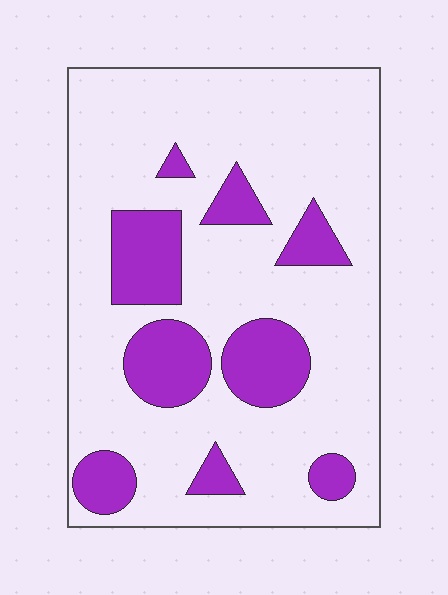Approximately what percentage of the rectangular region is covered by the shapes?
Approximately 20%.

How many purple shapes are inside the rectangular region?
9.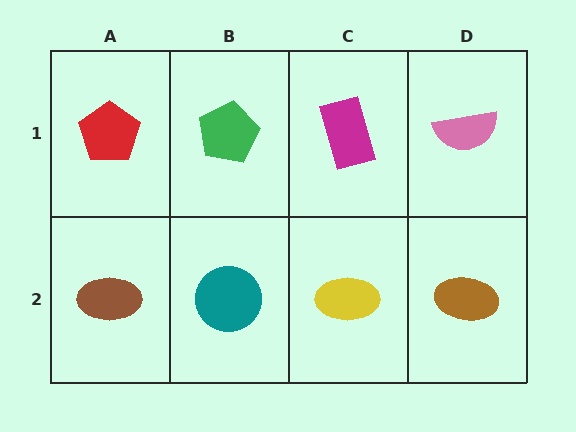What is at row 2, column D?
A brown ellipse.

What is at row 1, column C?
A magenta rectangle.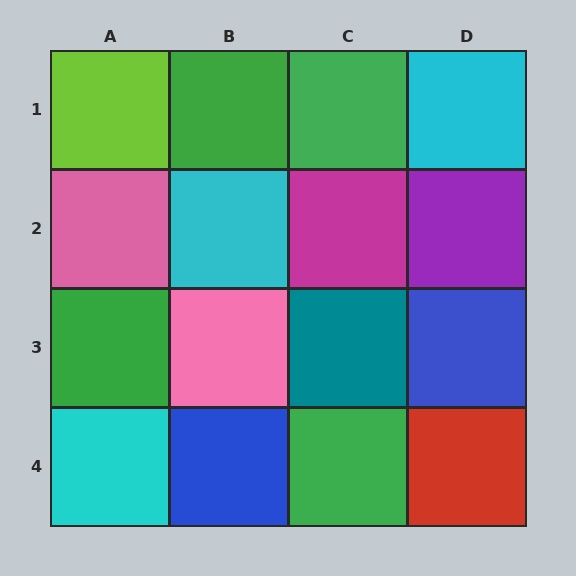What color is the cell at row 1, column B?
Green.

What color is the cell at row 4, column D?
Red.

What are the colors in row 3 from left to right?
Green, pink, teal, blue.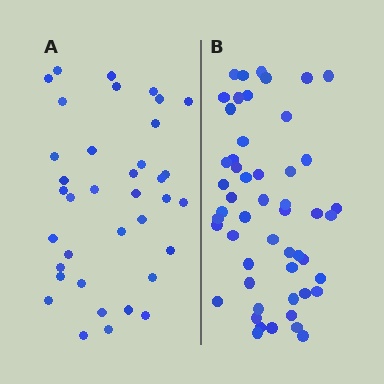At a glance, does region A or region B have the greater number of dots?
Region B (the right region) has more dots.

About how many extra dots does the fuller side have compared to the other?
Region B has approximately 15 more dots than region A.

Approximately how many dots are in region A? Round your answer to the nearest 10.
About 40 dots. (The exact count is 37, which rounds to 40.)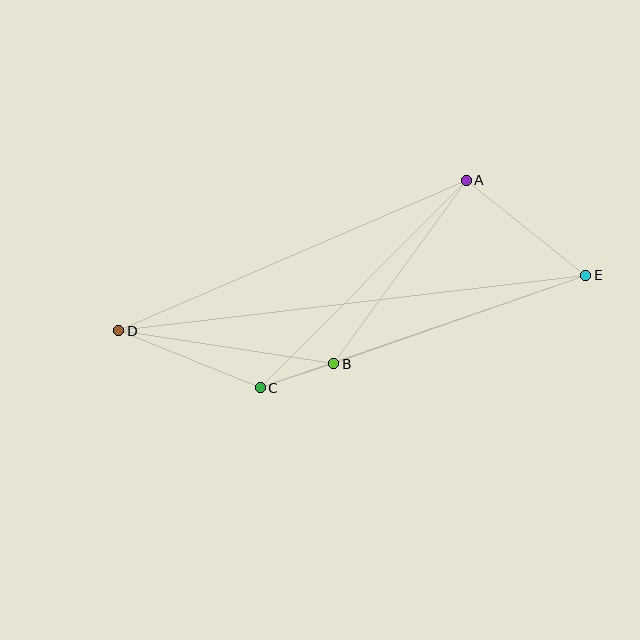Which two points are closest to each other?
Points B and C are closest to each other.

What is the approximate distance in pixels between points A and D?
The distance between A and D is approximately 379 pixels.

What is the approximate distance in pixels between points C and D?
The distance between C and D is approximately 153 pixels.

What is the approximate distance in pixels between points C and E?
The distance between C and E is approximately 345 pixels.